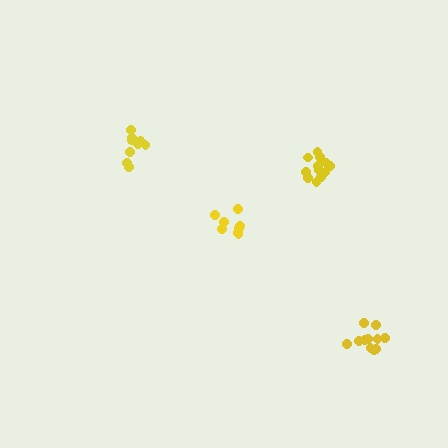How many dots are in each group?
Group 1: 8 dots, Group 2: 12 dots, Group 3: 9 dots, Group 4: 11 dots (40 total).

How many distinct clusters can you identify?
There are 4 distinct clusters.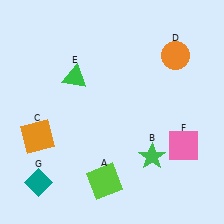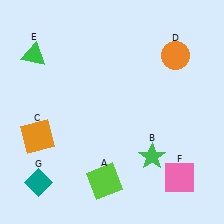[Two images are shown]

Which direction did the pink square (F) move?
The pink square (F) moved down.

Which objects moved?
The objects that moved are: the green triangle (E), the pink square (F).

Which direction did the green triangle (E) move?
The green triangle (E) moved left.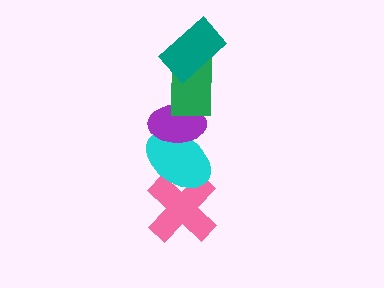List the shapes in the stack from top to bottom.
From top to bottom: the teal rectangle, the green rectangle, the purple ellipse, the cyan ellipse, the pink cross.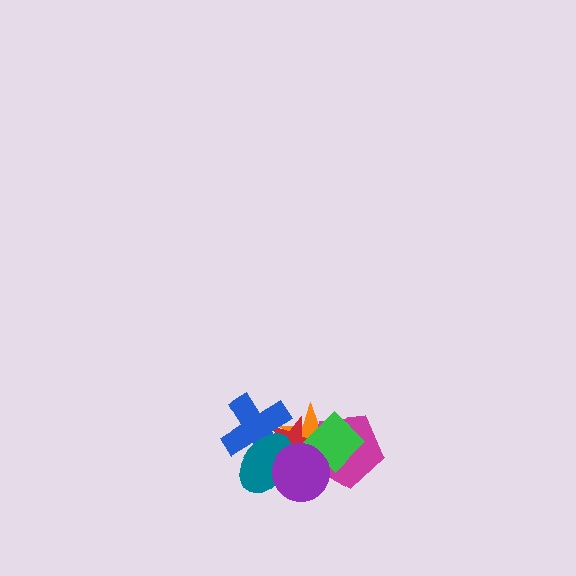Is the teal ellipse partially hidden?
Yes, it is partially covered by another shape.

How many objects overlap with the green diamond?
4 objects overlap with the green diamond.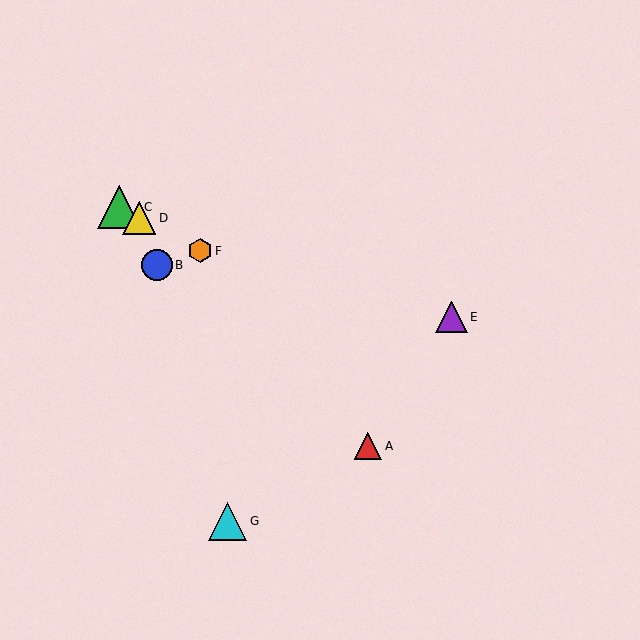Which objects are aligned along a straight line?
Objects C, D, F are aligned along a straight line.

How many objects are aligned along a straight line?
3 objects (C, D, F) are aligned along a straight line.